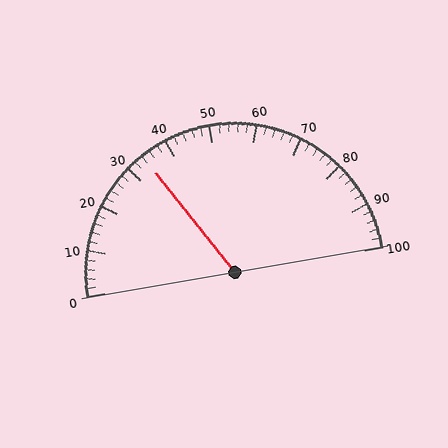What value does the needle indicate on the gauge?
The needle indicates approximately 34.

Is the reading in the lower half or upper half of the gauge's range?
The reading is in the lower half of the range (0 to 100).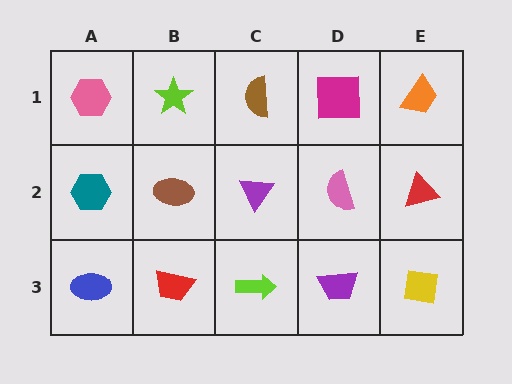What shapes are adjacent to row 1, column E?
A red triangle (row 2, column E), a magenta square (row 1, column D).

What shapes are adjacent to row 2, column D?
A magenta square (row 1, column D), a purple trapezoid (row 3, column D), a purple triangle (row 2, column C), a red triangle (row 2, column E).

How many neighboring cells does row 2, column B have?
4.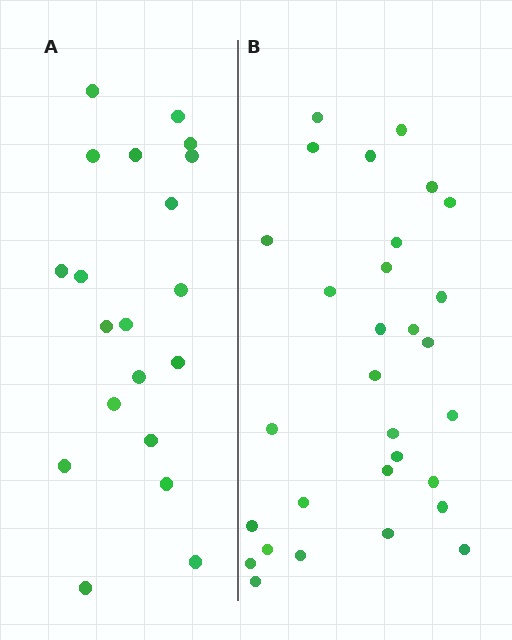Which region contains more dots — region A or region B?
Region B (the right region) has more dots.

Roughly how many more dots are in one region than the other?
Region B has roughly 10 or so more dots than region A.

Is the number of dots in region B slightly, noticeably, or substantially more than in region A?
Region B has substantially more. The ratio is roughly 1.5 to 1.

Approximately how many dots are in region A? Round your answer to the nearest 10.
About 20 dots.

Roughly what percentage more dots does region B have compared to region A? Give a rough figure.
About 50% more.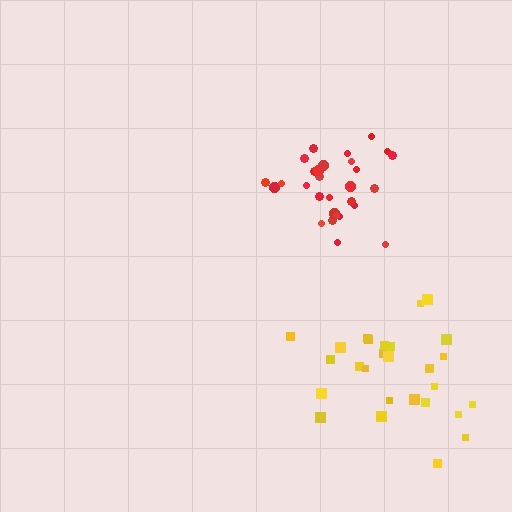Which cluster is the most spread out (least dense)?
Yellow.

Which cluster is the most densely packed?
Red.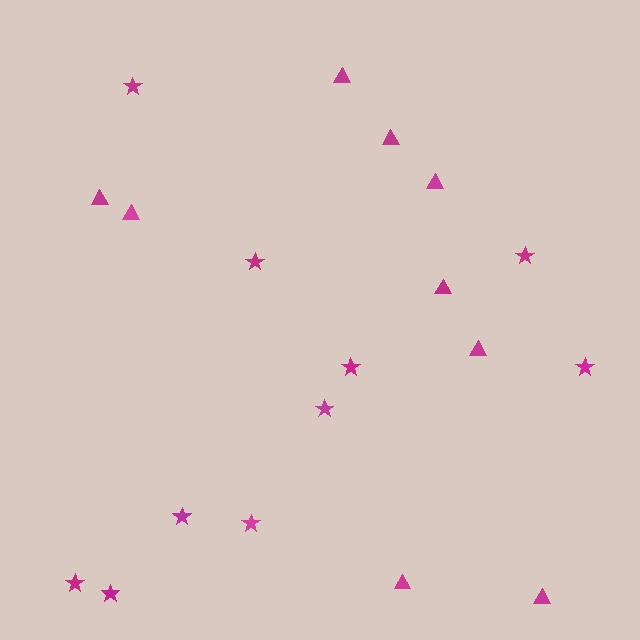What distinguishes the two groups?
There are 2 groups: one group of triangles (9) and one group of stars (10).